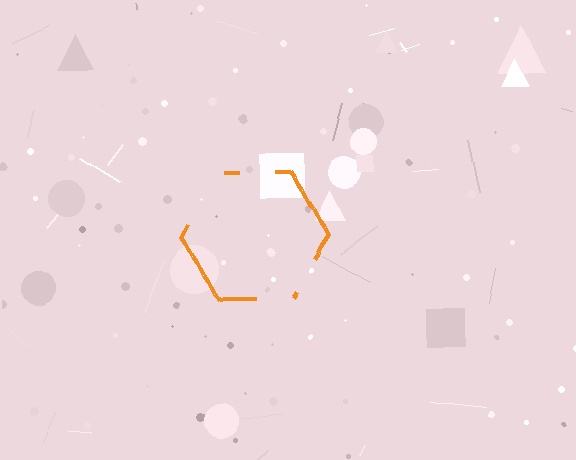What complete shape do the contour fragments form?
The contour fragments form a hexagon.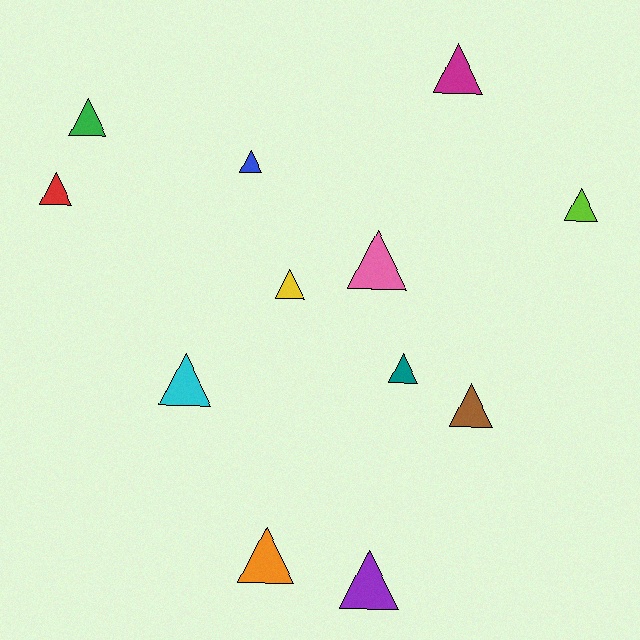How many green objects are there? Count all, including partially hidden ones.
There is 1 green object.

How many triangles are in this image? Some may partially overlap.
There are 12 triangles.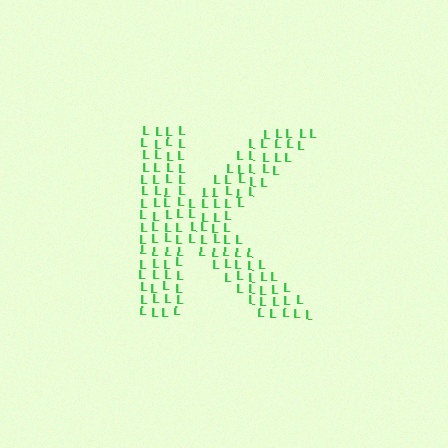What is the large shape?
The large shape is the letter K.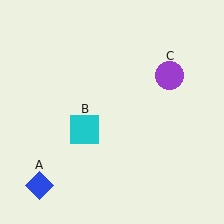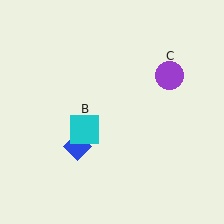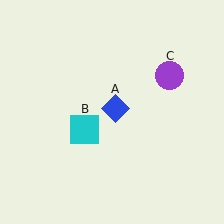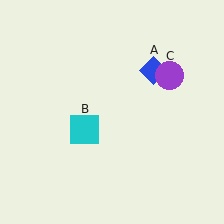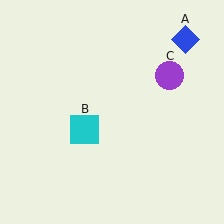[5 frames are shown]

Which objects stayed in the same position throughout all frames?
Cyan square (object B) and purple circle (object C) remained stationary.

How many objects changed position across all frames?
1 object changed position: blue diamond (object A).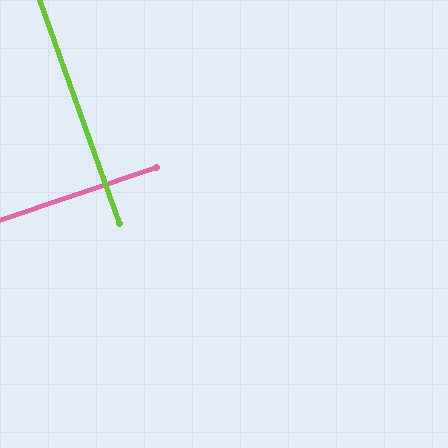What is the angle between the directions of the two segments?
Approximately 89 degrees.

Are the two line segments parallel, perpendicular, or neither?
Perpendicular — they meet at approximately 89°.